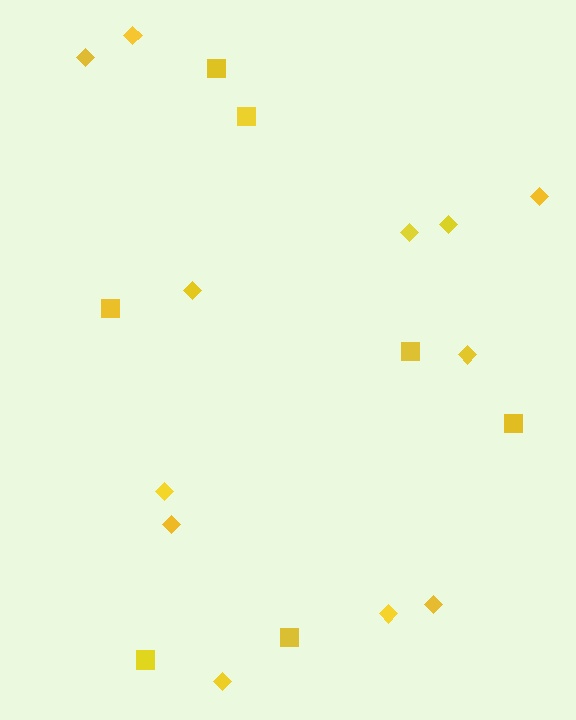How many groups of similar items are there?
There are 2 groups: one group of diamonds (12) and one group of squares (7).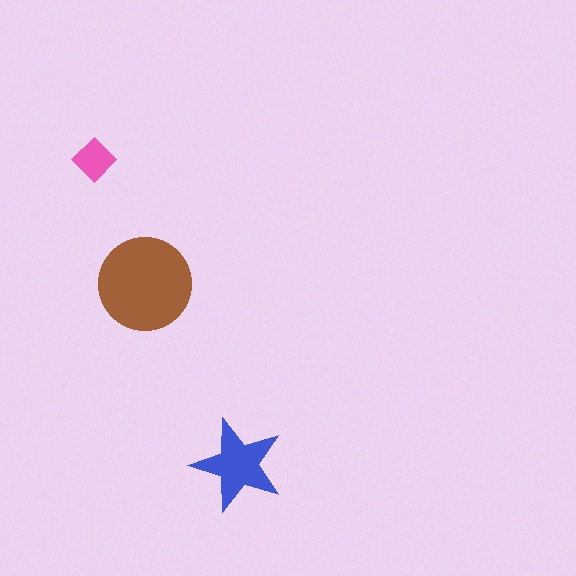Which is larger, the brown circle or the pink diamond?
The brown circle.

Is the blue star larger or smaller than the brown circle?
Smaller.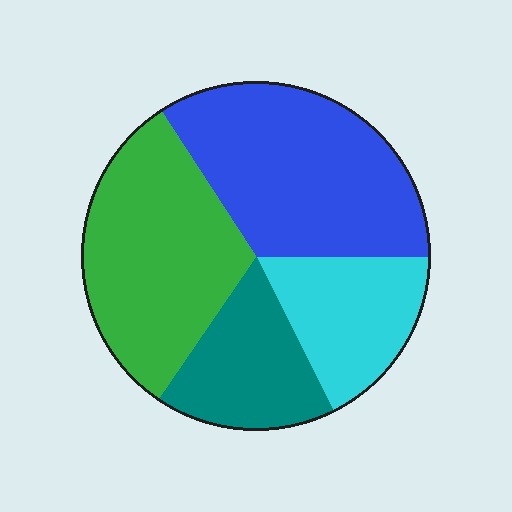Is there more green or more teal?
Green.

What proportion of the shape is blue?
Blue covers 34% of the shape.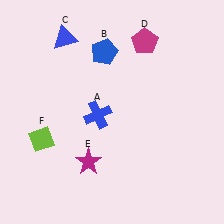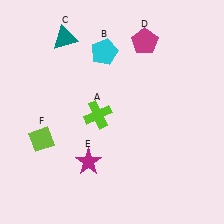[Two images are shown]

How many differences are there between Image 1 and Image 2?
There are 3 differences between the two images.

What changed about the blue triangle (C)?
In Image 1, C is blue. In Image 2, it changed to teal.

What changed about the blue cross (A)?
In Image 1, A is blue. In Image 2, it changed to lime.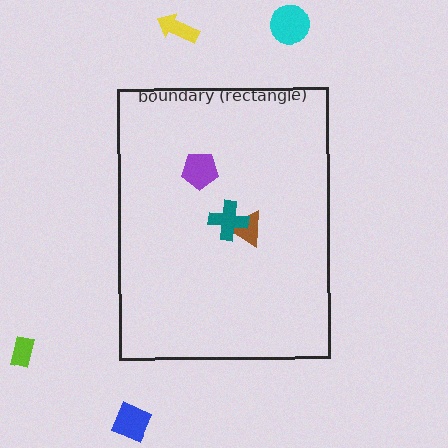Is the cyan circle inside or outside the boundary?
Outside.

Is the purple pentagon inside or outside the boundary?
Inside.